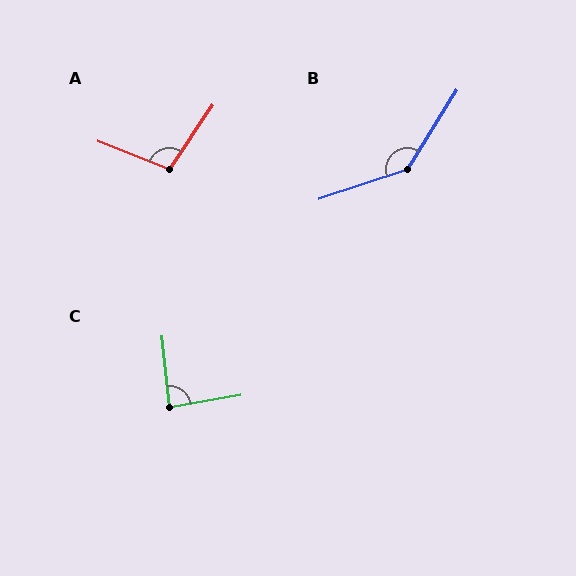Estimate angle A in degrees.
Approximately 102 degrees.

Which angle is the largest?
B, at approximately 140 degrees.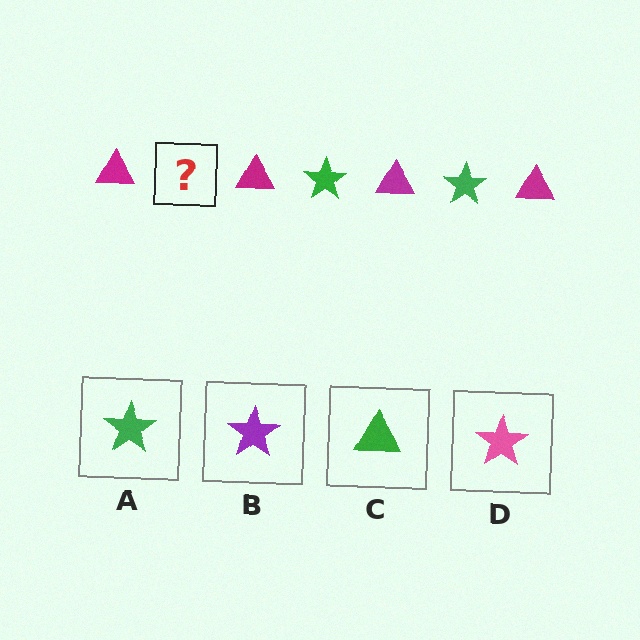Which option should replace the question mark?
Option A.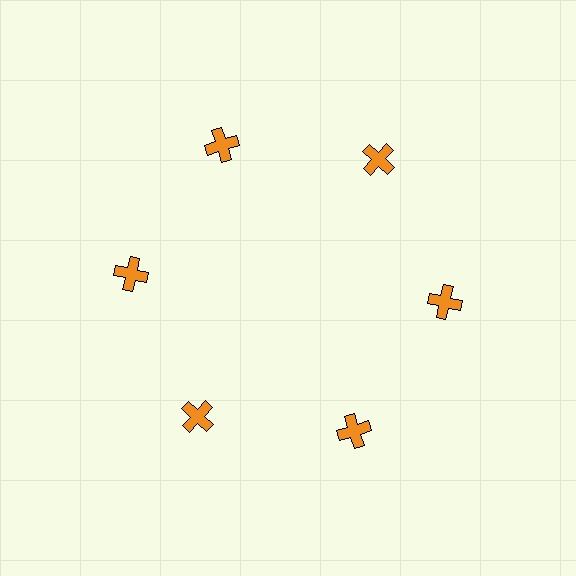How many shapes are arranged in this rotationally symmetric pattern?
There are 6 shapes, arranged in 6 groups of 1.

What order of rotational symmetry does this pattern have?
This pattern has 6-fold rotational symmetry.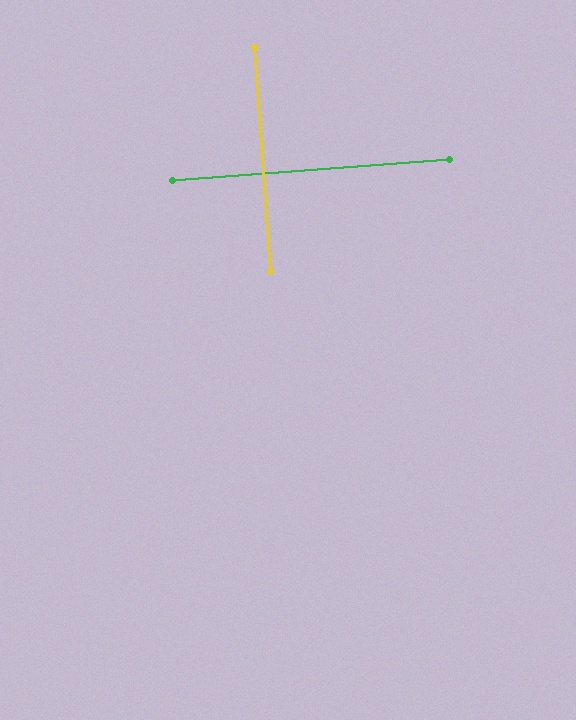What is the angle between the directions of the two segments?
Approximately 90 degrees.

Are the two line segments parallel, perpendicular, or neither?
Perpendicular — they meet at approximately 90°.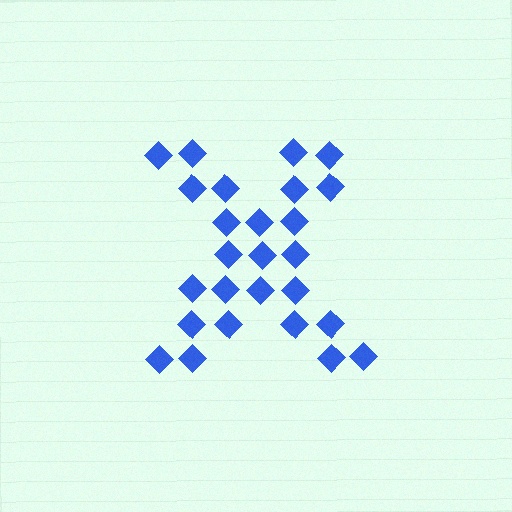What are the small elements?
The small elements are diamonds.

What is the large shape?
The large shape is the letter X.